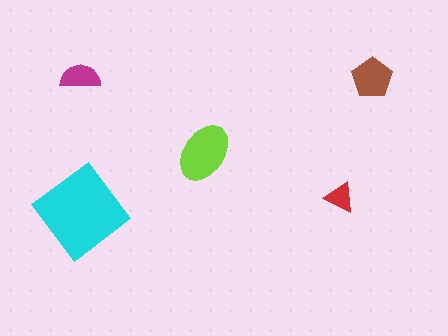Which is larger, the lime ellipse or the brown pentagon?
The lime ellipse.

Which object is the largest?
The cyan diamond.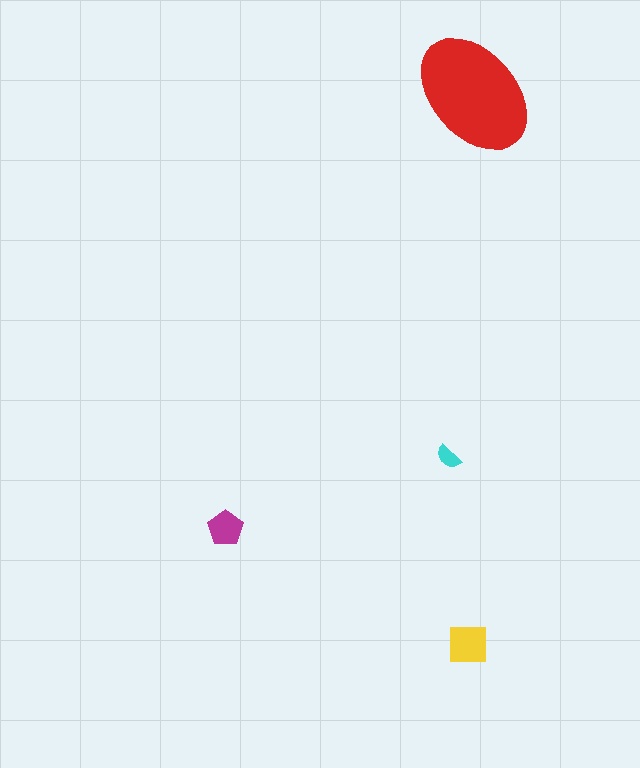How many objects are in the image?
There are 4 objects in the image.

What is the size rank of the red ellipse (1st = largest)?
1st.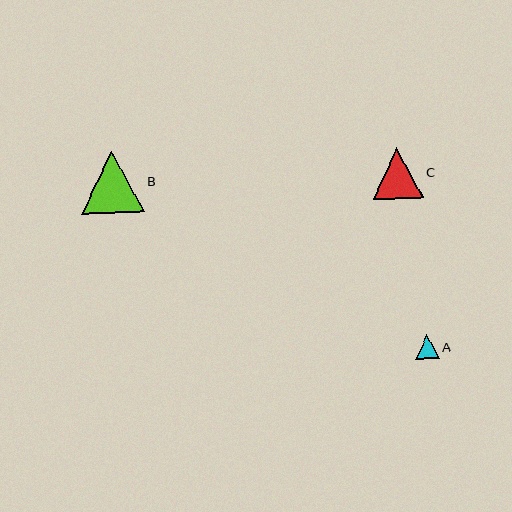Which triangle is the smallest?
Triangle A is the smallest with a size of approximately 24 pixels.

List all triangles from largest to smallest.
From largest to smallest: B, C, A.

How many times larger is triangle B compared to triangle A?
Triangle B is approximately 2.6 times the size of triangle A.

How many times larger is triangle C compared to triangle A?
Triangle C is approximately 2.1 times the size of triangle A.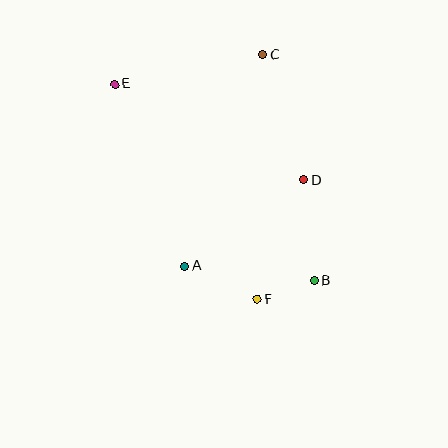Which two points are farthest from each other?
Points B and E are farthest from each other.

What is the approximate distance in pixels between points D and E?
The distance between D and E is approximately 212 pixels.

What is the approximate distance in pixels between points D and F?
The distance between D and F is approximately 128 pixels.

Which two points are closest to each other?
Points B and F are closest to each other.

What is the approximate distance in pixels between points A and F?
The distance between A and F is approximately 80 pixels.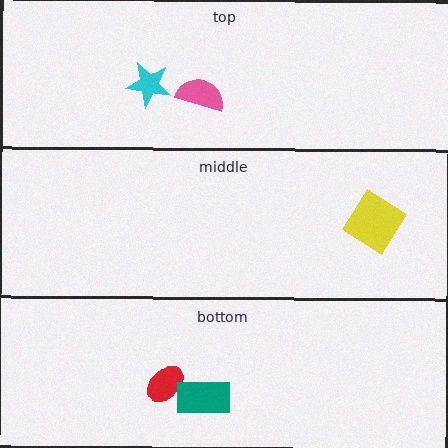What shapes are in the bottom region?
The red ellipse, the teal rectangle.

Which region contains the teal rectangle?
The bottom region.